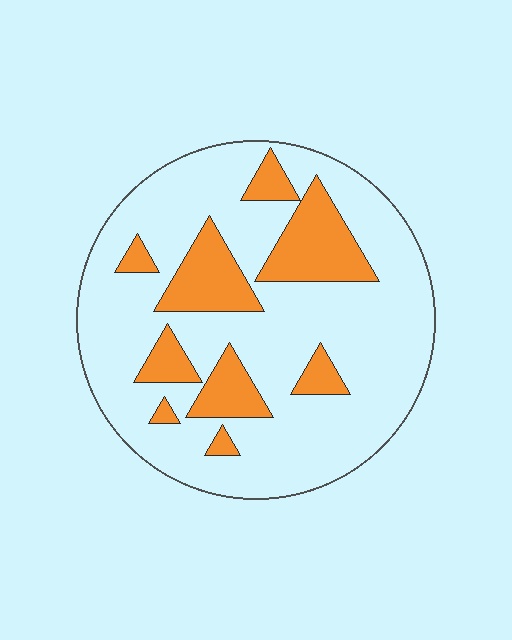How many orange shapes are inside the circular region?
9.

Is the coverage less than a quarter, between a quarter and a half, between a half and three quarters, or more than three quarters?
Less than a quarter.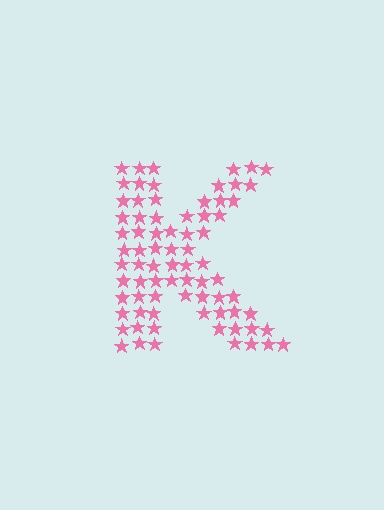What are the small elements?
The small elements are stars.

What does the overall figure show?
The overall figure shows the letter K.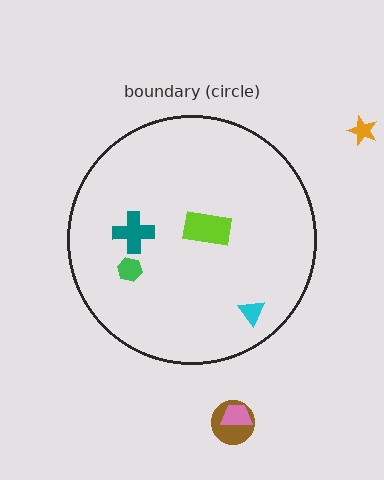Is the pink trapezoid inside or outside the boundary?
Outside.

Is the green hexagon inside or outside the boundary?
Inside.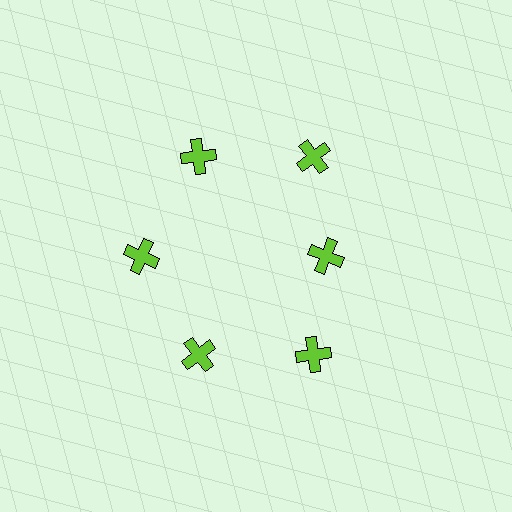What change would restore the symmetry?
The symmetry would be restored by moving it outward, back onto the ring so that all 6 crosses sit at equal angles and equal distance from the center.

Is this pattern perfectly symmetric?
No. The 6 lime crosses are arranged in a ring, but one element near the 3 o'clock position is pulled inward toward the center, breaking the 6-fold rotational symmetry.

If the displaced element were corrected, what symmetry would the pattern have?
It would have 6-fold rotational symmetry — the pattern would map onto itself every 60 degrees.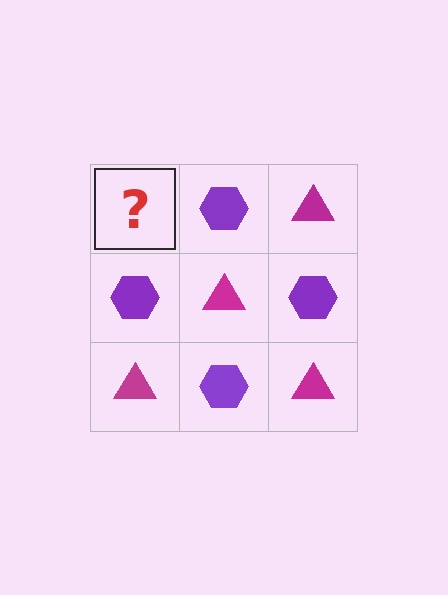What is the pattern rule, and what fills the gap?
The rule is that it alternates magenta triangle and purple hexagon in a checkerboard pattern. The gap should be filled with a magenta triangle.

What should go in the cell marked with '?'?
The missing cell should contain a magenta triangle.